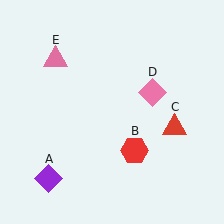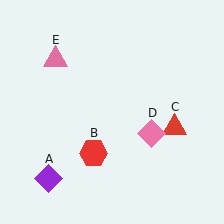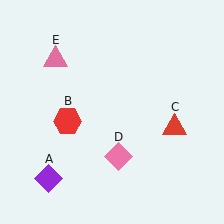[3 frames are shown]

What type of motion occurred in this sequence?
The red hexagon (object B), pink diamond (object D) rotated clockwise around the center of the scene.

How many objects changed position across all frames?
2 objects changed position: red hexagon (object B), pink diamond (object D).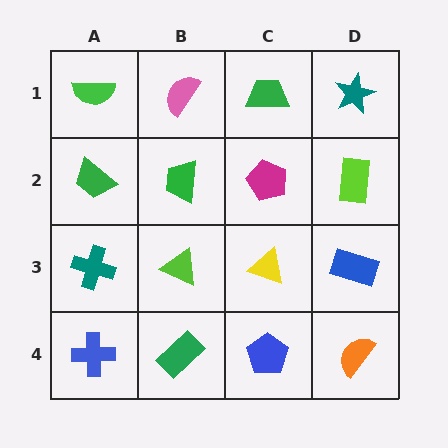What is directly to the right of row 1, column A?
A pink semicircle.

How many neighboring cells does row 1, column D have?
2.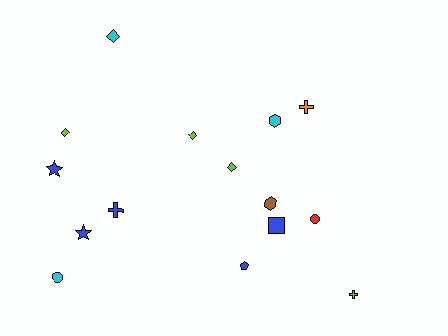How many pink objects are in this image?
There are no pink objects.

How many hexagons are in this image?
There are 2 hexagons.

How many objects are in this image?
There are 15 objects.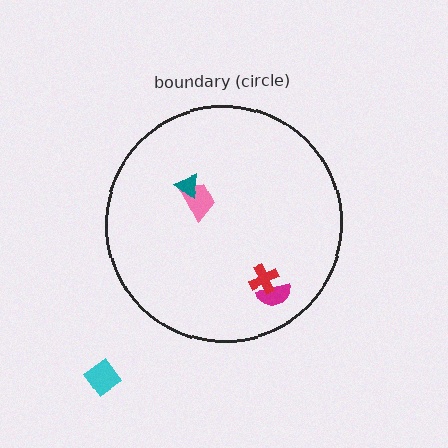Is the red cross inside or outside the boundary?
Inside.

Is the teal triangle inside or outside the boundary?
Inside.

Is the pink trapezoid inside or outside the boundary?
Inside.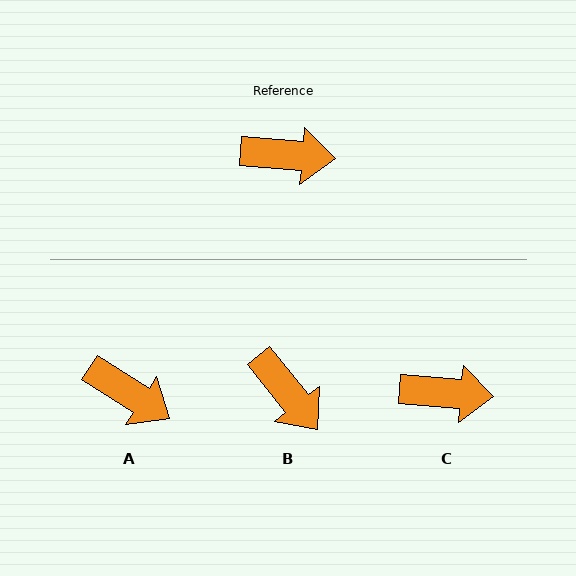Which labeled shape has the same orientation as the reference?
C.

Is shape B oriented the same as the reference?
No, it is off by about 47 degrees.